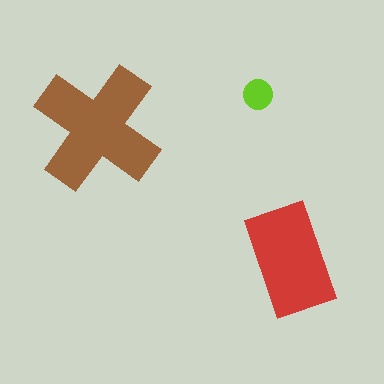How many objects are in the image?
There are 3 objects in the image.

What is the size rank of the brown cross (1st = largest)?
1st.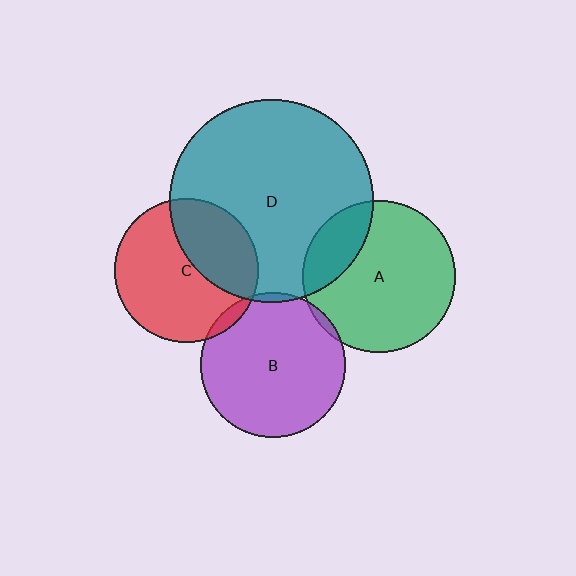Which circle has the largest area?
Circle D (teal).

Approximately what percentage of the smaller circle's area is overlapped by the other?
Approximately 5%.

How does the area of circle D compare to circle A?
Approximately 1.8 times.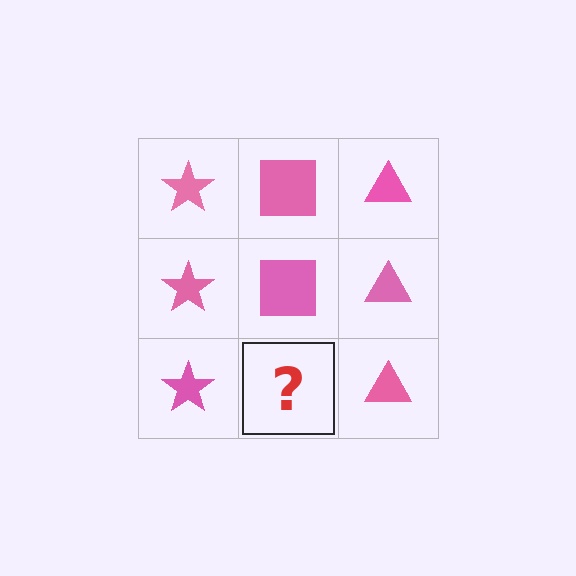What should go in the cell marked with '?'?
The missing cell should contain a pink square.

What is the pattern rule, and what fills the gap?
The rule is that each column has a consistent shape. The gap should be filled with a pink square.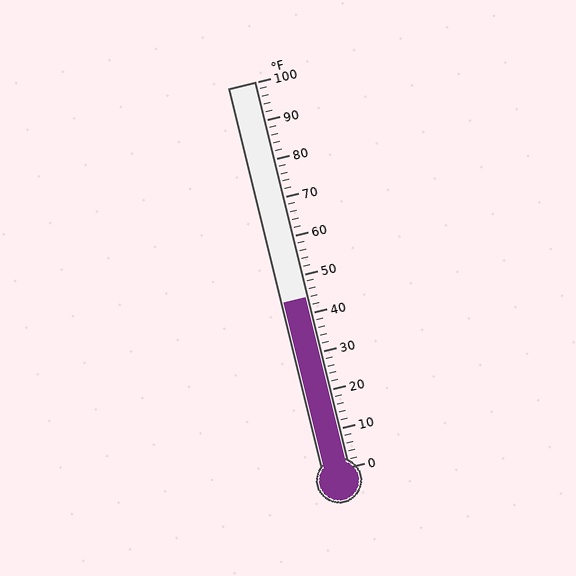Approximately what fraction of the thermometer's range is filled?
The thermometer is filled to approximately 45% of its range.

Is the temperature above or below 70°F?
The temperature is below 70°F.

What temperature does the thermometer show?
The thermometer shows approximately 44°F.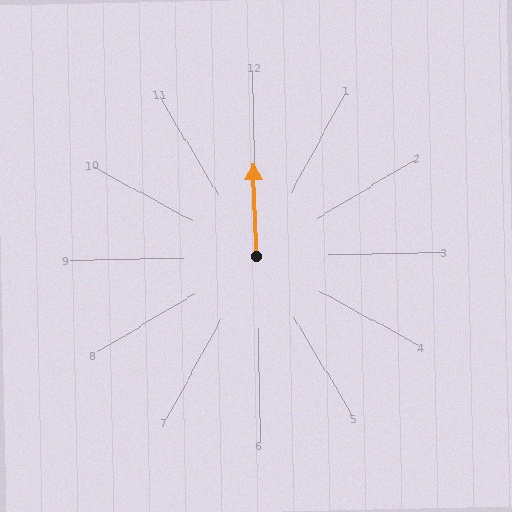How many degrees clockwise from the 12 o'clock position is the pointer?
Approximately 360 degrees.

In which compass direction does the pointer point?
North.